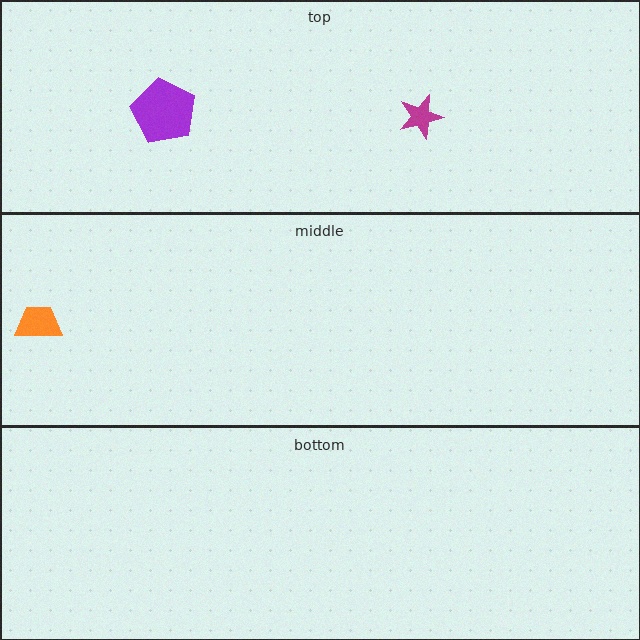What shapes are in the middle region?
The orange trapezoid.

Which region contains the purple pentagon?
The top region.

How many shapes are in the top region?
2.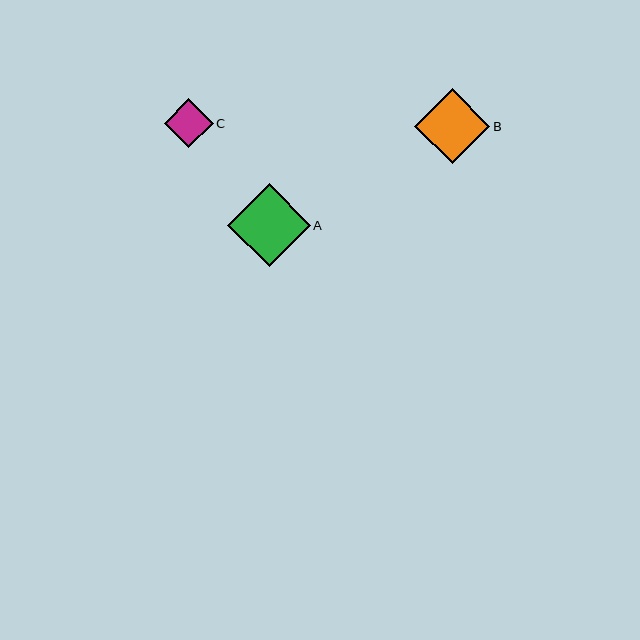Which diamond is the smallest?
Diamond C is the smallest with a size of approximately 49 pixels.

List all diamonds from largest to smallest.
From largest to smallest: A, B, C.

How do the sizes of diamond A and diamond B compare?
Diamond A and diamond B are approximately the same size.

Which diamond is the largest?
Diamond A is the largest with a size of approximately 83 pixels.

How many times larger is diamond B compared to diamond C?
Diamond B is approximately 1.5 times the size of diamond C.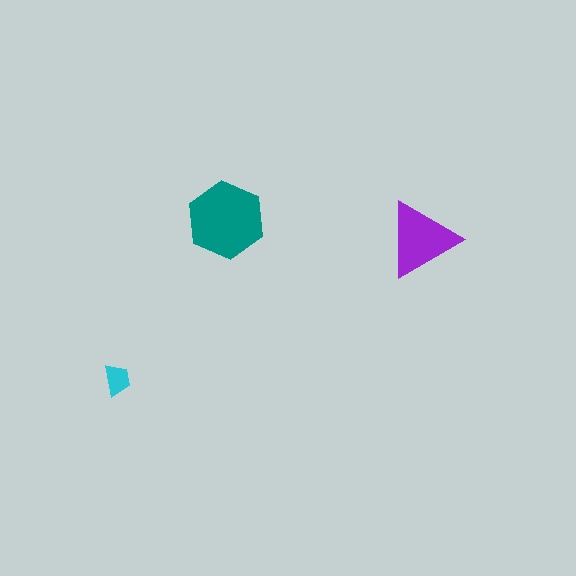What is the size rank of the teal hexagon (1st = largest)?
1st.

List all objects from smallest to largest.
The cyan trapezoid, the purple triangle, the teal hexagon.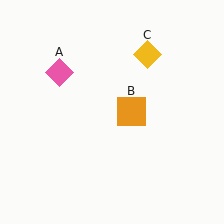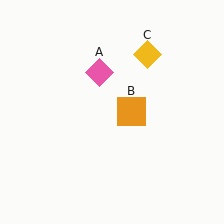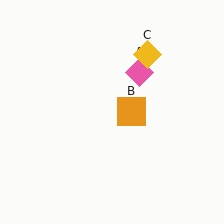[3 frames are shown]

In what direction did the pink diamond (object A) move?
The pink diamond (object A) moved right.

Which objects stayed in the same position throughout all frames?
Orange square (object B) and yellow diamond (object C) remained stationary.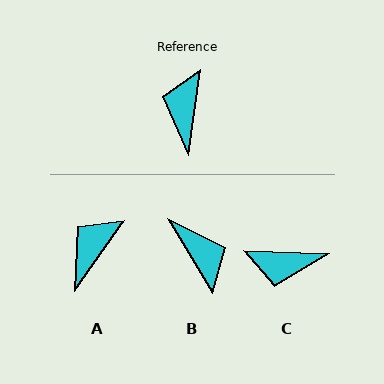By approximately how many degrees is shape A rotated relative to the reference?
Approximately 27 degrees clockwise.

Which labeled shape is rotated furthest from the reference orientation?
B, about 141 degrees away.